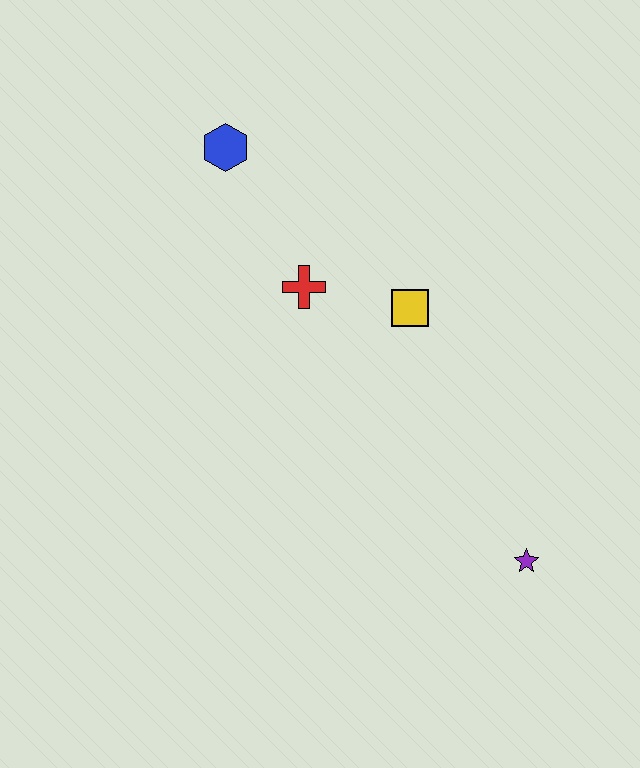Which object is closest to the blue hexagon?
The red cross is closest to the blue hexagon.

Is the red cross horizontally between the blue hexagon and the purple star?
Yes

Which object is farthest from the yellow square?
The purple star is farthest from the yellow square.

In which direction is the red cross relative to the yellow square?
The red cross is to the left of the yellow square.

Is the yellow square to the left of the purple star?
Yes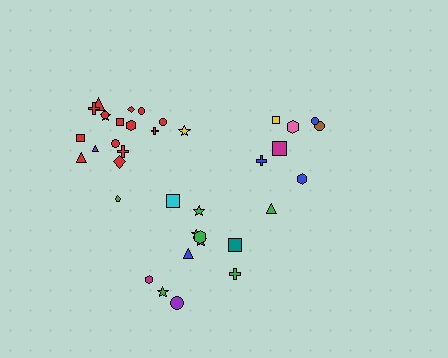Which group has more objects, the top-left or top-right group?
The top-left group.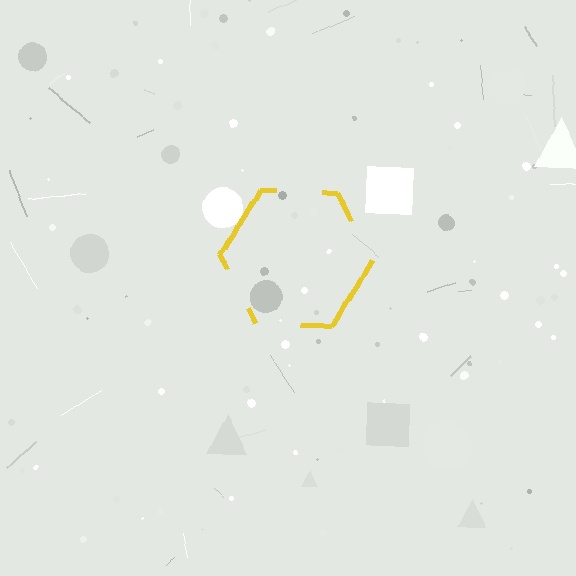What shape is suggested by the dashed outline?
The dashed outline suggests a hexagon.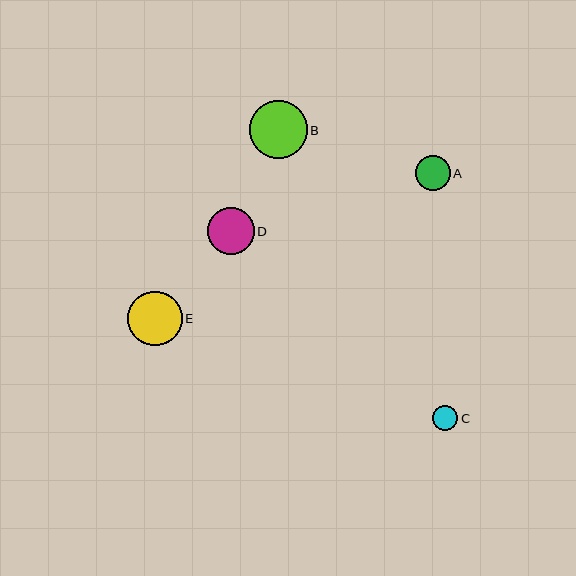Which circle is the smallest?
Circle C is the smallest with a size of approximately 25 pixels.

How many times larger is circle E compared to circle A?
Circle E is approximately 1.6 times the size of circle A.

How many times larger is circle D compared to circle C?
Circle D is approximately 1.9 times the size of circle C.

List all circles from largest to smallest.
From largest to smallest: B, E, D, A, C.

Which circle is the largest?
Circle B is the largest with a size of approximately 57 pixels.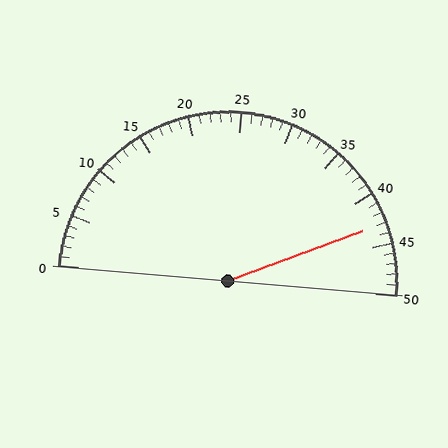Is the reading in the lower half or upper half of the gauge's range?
The reading is in the upper half of the range (0 to 50).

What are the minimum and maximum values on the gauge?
The gauge ranges from 0 to 50.